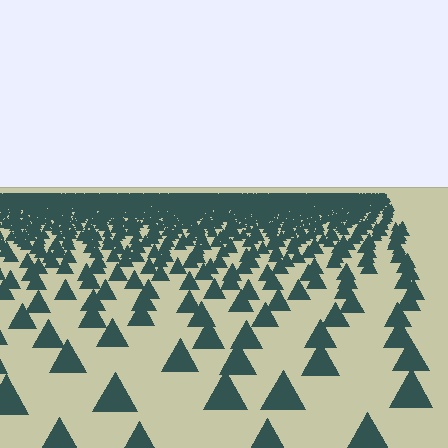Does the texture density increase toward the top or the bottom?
Density increases toward the top.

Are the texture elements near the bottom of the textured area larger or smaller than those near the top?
Larger. Near the bottom, elements are closer to the viewer and appear at a bigger on-screen size.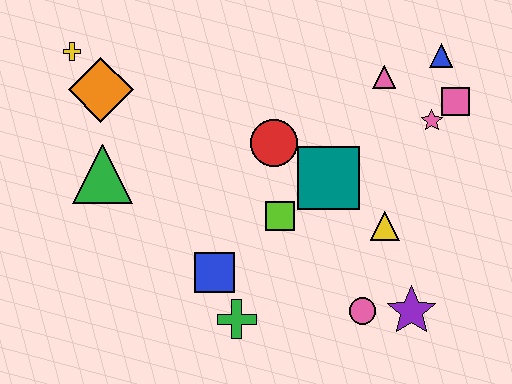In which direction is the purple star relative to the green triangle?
The purple star is to the right of the green triangle.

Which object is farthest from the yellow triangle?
The yellow cross is farthest from the yellow triangle.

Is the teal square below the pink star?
Yes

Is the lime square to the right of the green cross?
Yes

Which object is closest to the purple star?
The pink circle is closest to the purple star.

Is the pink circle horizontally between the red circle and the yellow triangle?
Yes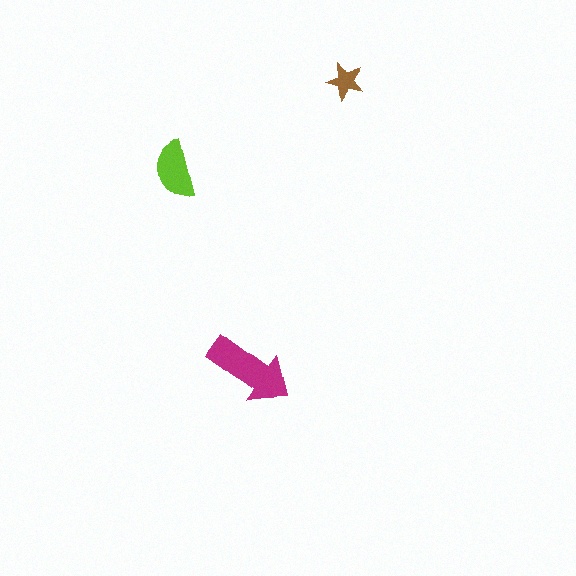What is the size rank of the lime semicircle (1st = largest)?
2nd.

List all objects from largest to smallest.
The magenta arrow, the lime semicircle, the brown star.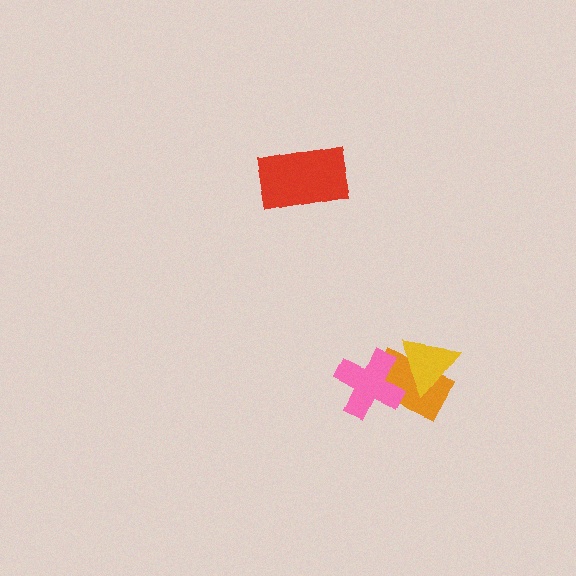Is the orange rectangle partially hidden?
Yes, it is partially covered by another shape.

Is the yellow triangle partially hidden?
Yes, it is partially covered by another shape.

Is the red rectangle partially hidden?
No, no other shape covers it.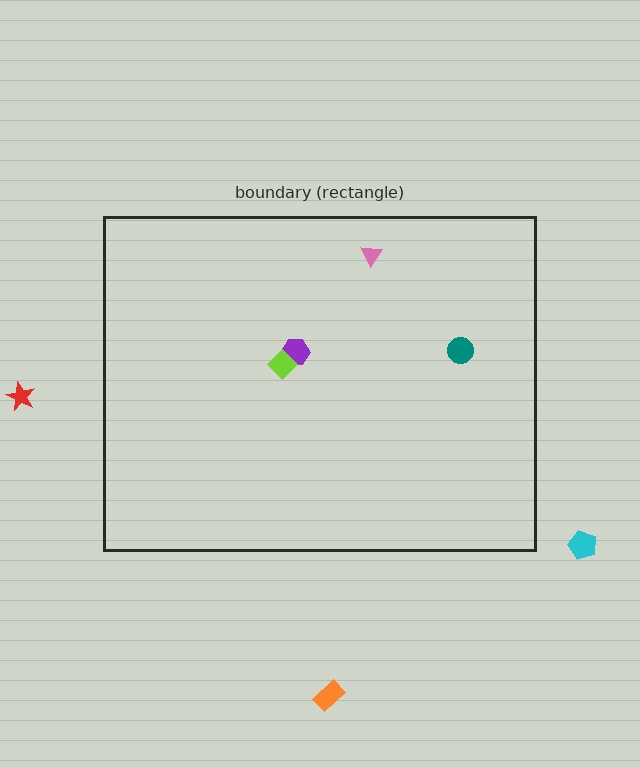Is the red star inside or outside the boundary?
Outside.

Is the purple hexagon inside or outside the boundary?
Inside.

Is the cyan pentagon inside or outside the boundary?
Outside.